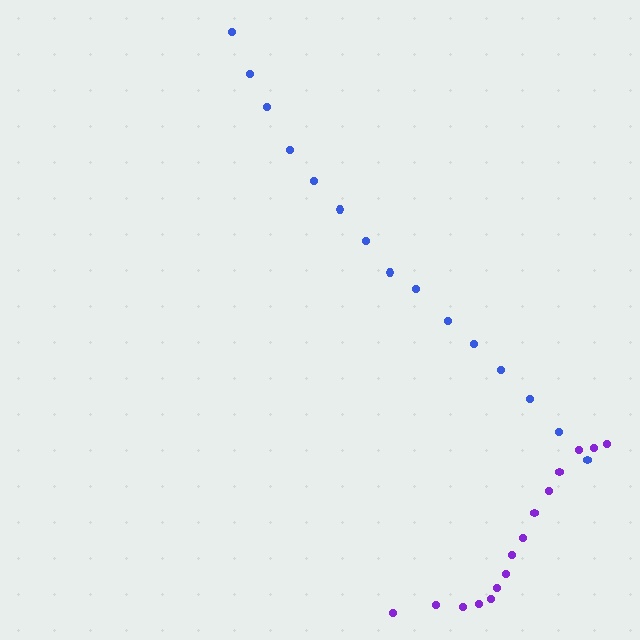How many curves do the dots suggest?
There are 2 distinct paths.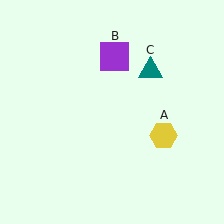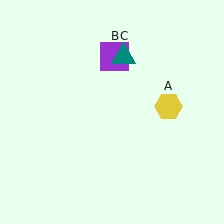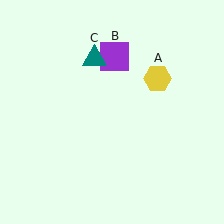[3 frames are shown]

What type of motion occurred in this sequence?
The yellow hexagon (object A), teal triangle (object C) rotated counterclockwise around the center of the scene.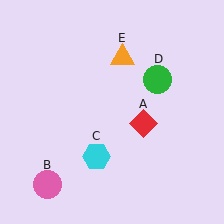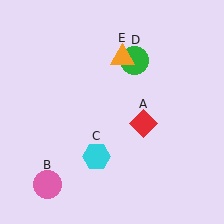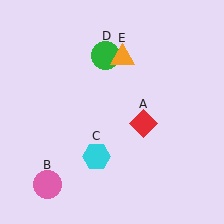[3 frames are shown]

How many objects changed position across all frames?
1 object changed position: green circle (object D).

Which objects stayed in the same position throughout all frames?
Red diamond (object A) and pink circle (object B) and cyan hexagon (object C) and orange triangle (object E) remained stationary.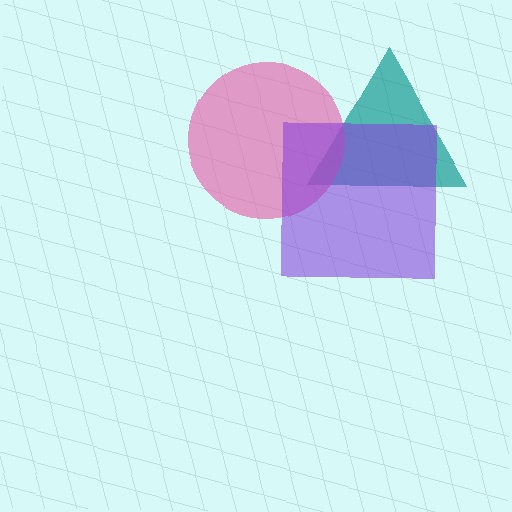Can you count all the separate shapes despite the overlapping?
Yes, there are 3 separate shapes.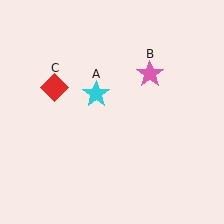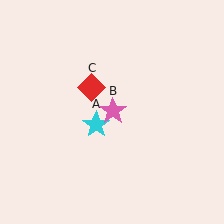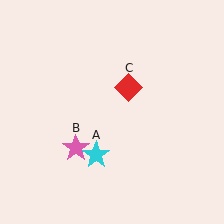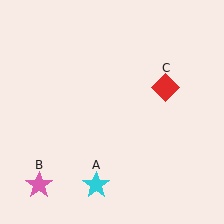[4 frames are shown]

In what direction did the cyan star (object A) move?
The cyan star (object A) moved down.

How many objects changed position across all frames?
3 objects changed position: cyan star (object A), pink star (object B), red diamond (object C).